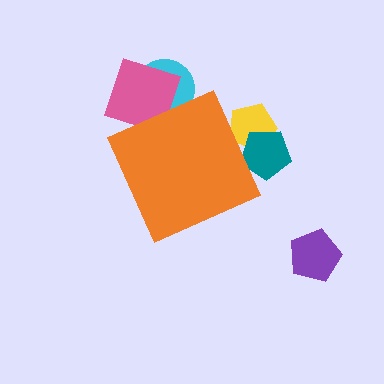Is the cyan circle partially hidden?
Yes, the cyan circle is partially hidden behind the orange diamond.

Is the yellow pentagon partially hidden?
Yes, the yellow pentagon is partially hidden behind the orange diamond.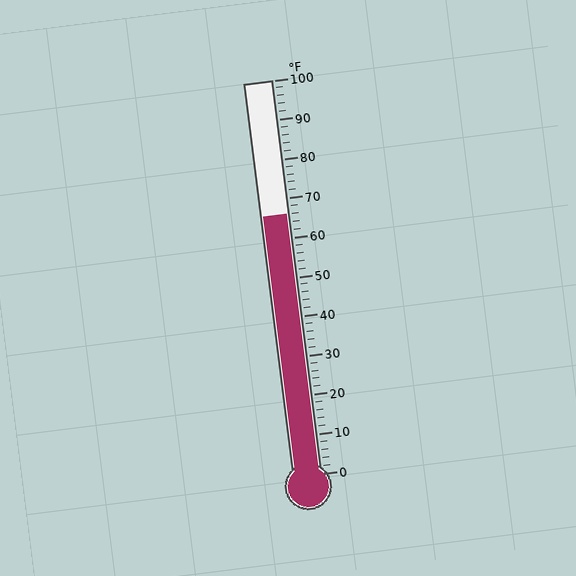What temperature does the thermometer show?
The thermometer shows approximately 66°F.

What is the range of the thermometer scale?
The thermometer scale ranges from 0°F to 100°F.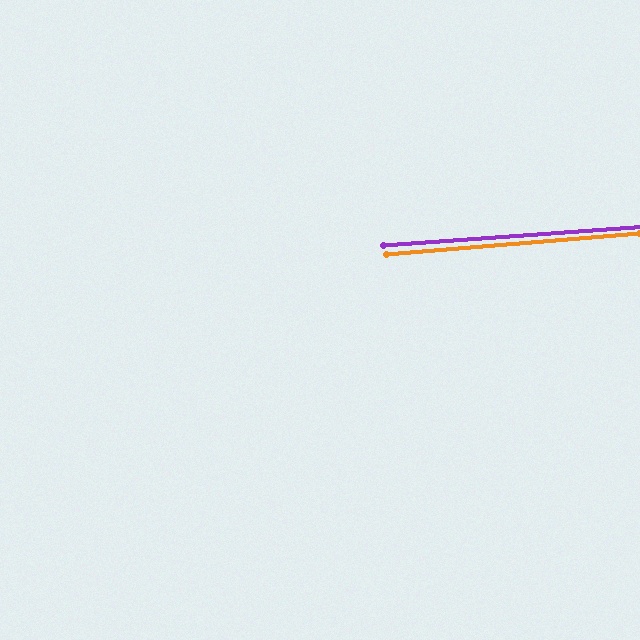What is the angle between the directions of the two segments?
Approximately 1 degree.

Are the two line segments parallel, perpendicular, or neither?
Parallel — their directions differ by only 0.8°.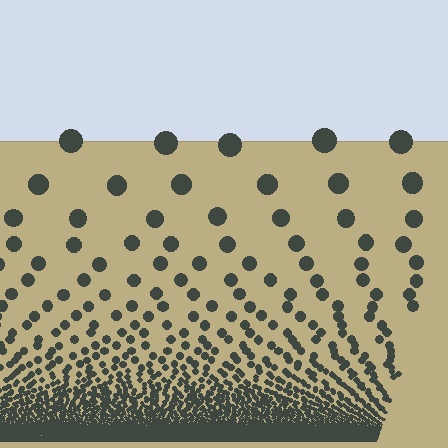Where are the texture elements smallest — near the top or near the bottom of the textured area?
Near the bottom.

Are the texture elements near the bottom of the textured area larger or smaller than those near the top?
Smaller. The gradient is inverted — elements near the bottom are smaller and denser.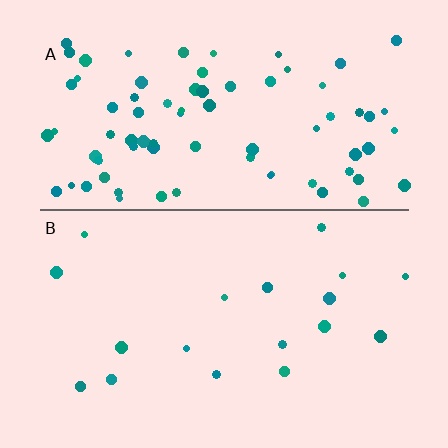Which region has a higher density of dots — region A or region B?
A (the top).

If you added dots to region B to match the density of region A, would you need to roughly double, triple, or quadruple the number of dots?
Approximately quadruple.